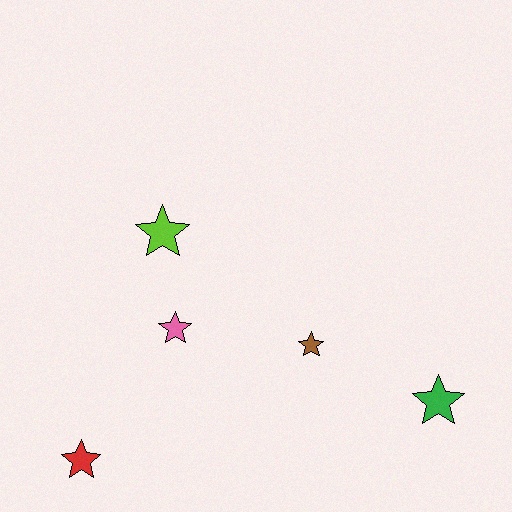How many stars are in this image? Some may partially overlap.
There are 5 stars.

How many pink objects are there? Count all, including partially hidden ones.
There is 1 pink object.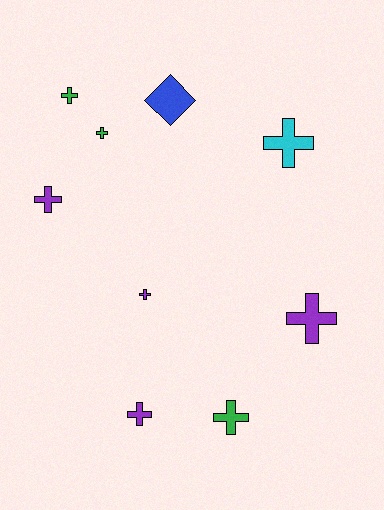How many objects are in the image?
There are 9 objects.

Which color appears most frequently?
Purple, with 4 objects.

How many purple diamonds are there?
There are no purple diamonds.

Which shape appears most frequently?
Cross, with 8 objects.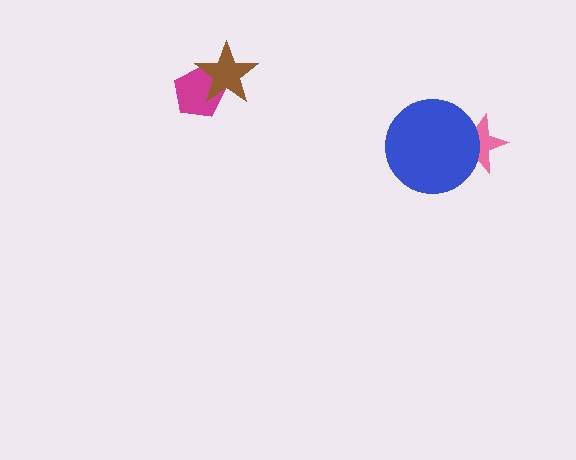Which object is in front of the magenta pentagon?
The brown star is in front of the magenta pentagon.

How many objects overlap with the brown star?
1 object overlaps with the brown star.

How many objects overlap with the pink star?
1 object overlaps with the pink star.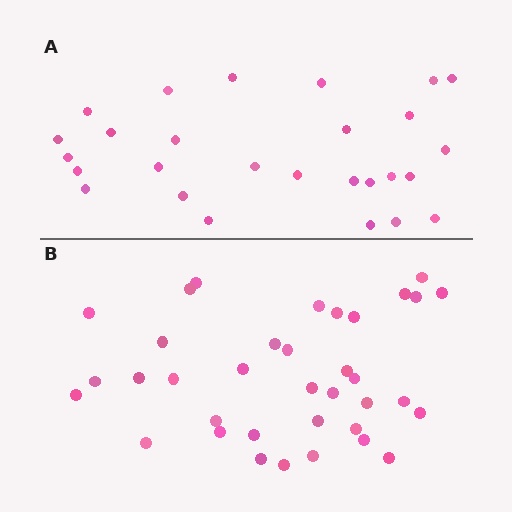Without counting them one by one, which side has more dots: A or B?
Region B (the bottom region) has more dots.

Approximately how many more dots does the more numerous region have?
Region B has roughly 8 or so more dots than region A.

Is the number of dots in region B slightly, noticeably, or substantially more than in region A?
Region B has noticeably more, but not dramatically so. The ratio is roughly 1.3 to 1.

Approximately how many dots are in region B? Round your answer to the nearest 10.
About 40 dots. (The exact count is 36, which rounds to 40.)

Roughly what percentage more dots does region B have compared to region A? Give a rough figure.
About 35% more.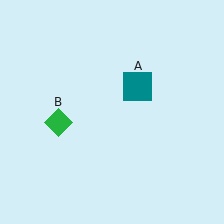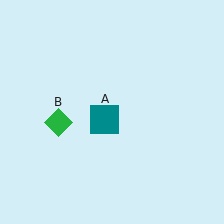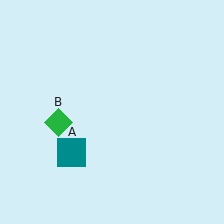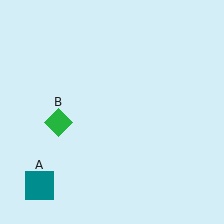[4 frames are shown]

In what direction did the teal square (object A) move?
The teal square (object A) moved down and to the left.